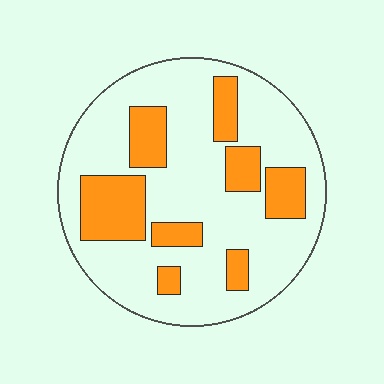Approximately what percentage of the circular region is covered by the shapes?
Approximately 25%.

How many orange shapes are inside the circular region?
8.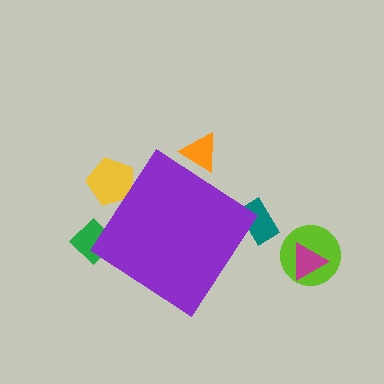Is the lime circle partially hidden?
No, the lime circle is fully visible.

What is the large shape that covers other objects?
A purple diamond.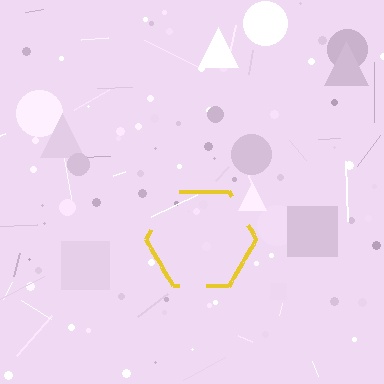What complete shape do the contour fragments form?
The contour fragments form a hexagon.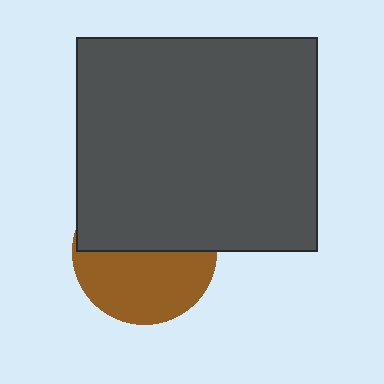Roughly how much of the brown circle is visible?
About half of it is visible (roughly 51%).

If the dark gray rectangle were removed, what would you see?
You would see the complete brown circle.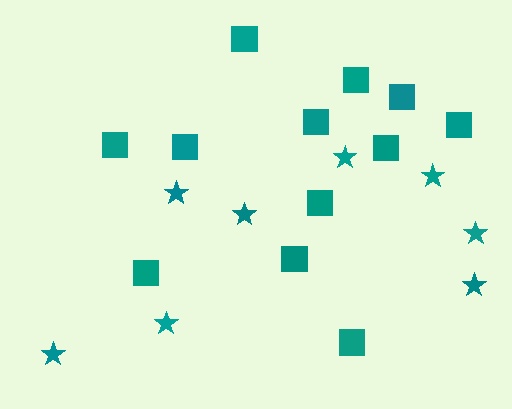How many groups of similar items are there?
There are 2 groups: one group of squares (12) and one group of stars (8).